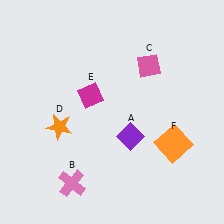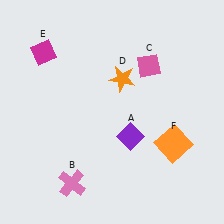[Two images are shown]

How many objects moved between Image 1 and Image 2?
2 objects moved between the two images.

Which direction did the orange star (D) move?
The orange star (D) moved right.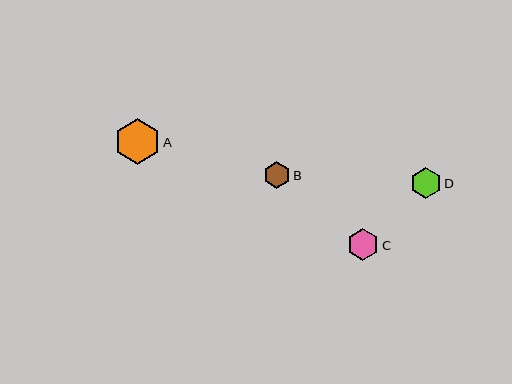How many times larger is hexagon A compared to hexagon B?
Hexagon A is approximately 1.7 times the size of hexagon B.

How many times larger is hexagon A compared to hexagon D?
Hexagon A is approximately 1.5 times the size of hexagon D.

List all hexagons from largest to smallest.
From largest to smallest: A, C, D, B.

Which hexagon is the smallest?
Hexagon B is the smallest with a size of approximately 27 pixels.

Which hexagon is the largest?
Hexagon A is the largest with a size of approximately 46 pixels.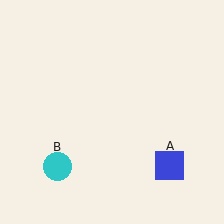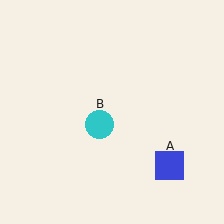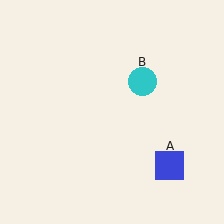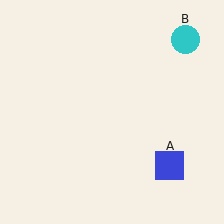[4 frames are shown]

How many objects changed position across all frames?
1 object changed position: cyan circle (object B).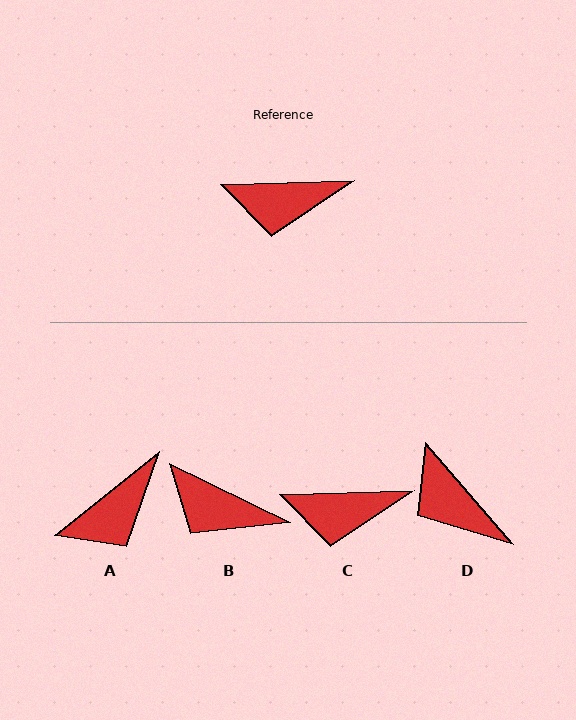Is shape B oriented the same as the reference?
No, it is off by about 27 degrees.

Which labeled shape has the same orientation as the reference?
C.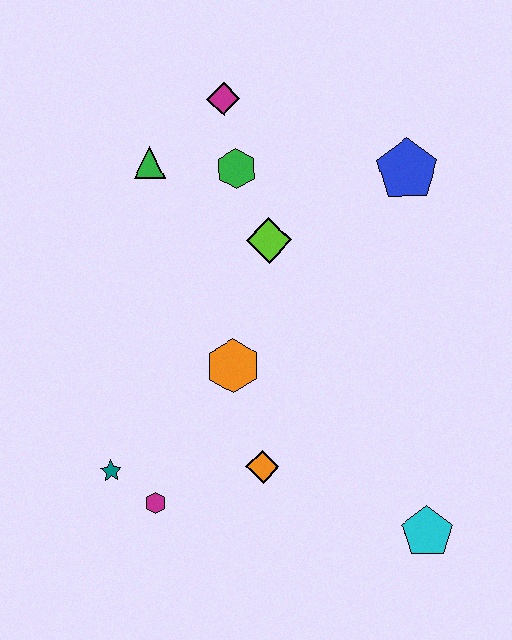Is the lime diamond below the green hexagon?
Yes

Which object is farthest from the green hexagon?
The cyan pentagon is farthest from the green hexagon.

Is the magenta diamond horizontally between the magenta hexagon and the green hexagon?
Yes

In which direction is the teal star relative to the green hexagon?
The teal star is below the green hexagon.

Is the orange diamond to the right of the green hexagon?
Yes